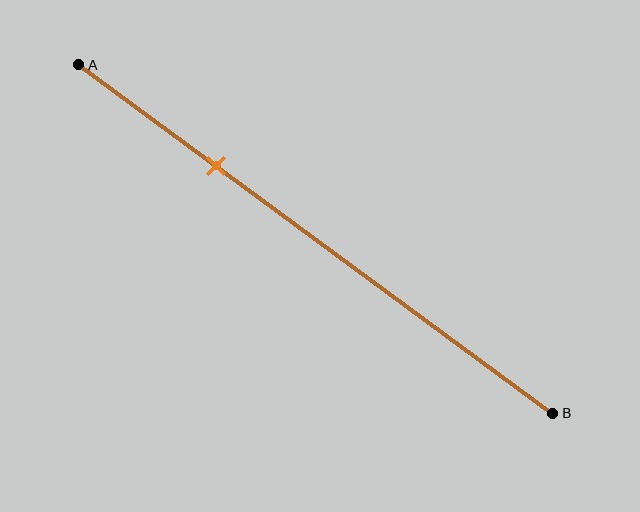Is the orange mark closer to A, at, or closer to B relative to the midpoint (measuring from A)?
The orange mark is closer to point A than the midpoint of segment AB.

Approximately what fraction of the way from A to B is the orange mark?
The orange mark is approximately 30% of the way from A to B.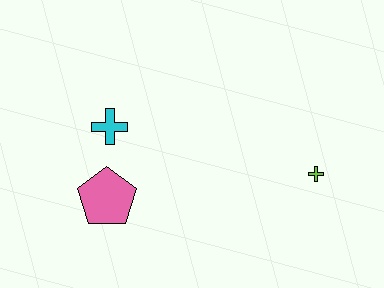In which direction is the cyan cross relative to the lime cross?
The cyan cross is to the left of the lime cross.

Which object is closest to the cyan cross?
The pink pentagon is closest to the cyan cross.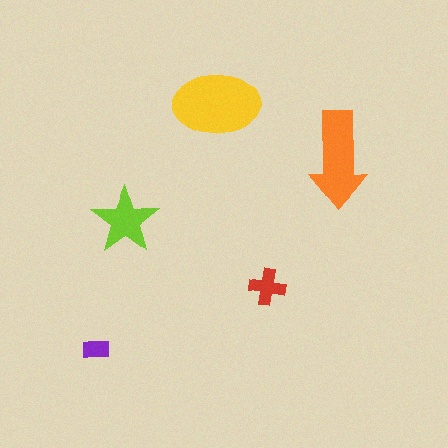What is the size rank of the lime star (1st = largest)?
3rd.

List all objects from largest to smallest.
The yellow ellipse, the orange arrow, the lime star, the red cross, the purple rectangle.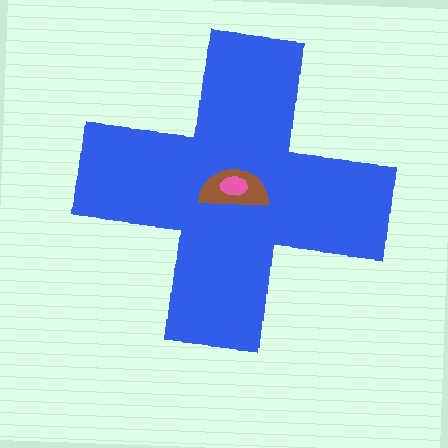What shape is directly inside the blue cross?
The brown semicircle.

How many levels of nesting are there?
3.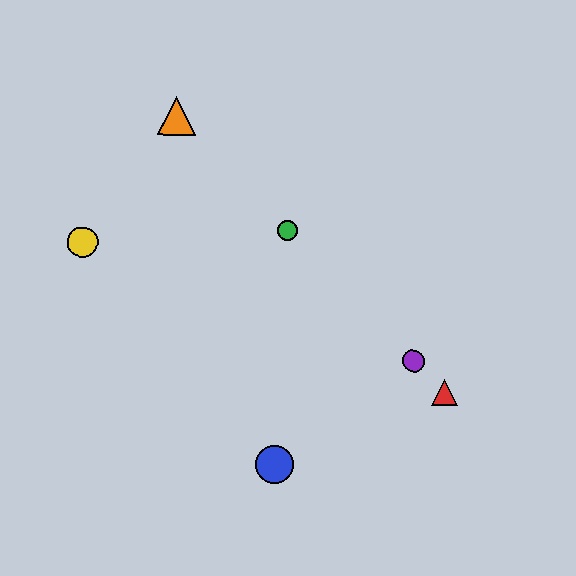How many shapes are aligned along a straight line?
4 shapes (the red triangle, the green circle, the purple circle, the orange triangle) are aligned along a straight line.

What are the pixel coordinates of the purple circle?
The purple circle is at (414, 361).